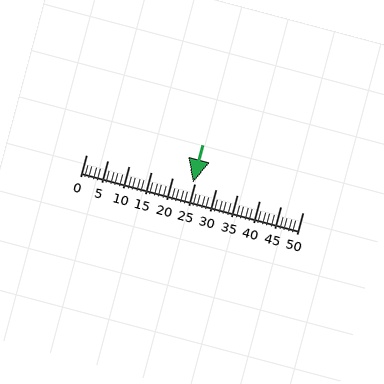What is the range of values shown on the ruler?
The ruler shows values from 0 to 50.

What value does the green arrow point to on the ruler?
The green arrow points to approximately 25.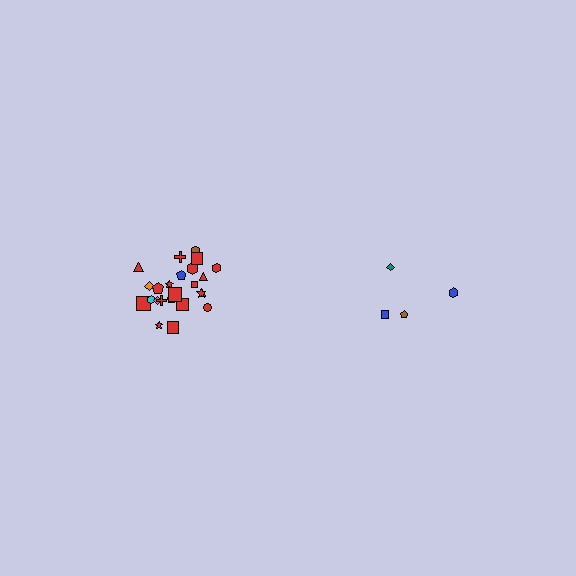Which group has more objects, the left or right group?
The left group.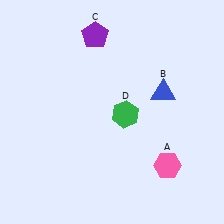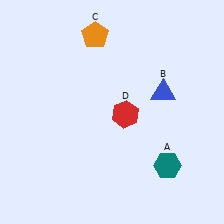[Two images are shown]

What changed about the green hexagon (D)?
In Image 1, D is green. In Image 2, it changed to red.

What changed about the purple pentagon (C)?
In Image 1, C is purple. In Image 2, it changed to orange.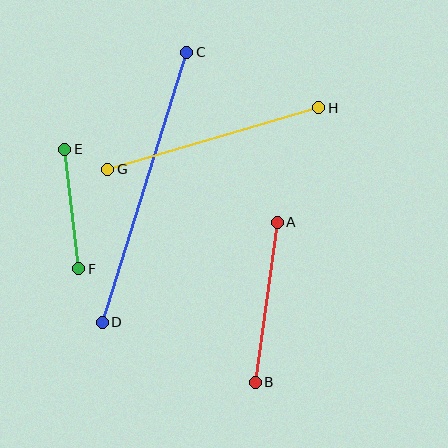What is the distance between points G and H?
The distance is approximately 220 pixels.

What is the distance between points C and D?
The distance is approximately 283 pixels.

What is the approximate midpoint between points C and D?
The midpoint is at approximately (144, 187) pixels.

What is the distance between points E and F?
The distance is approximately 120 pixels.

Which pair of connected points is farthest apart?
Points C and D are farthest apart.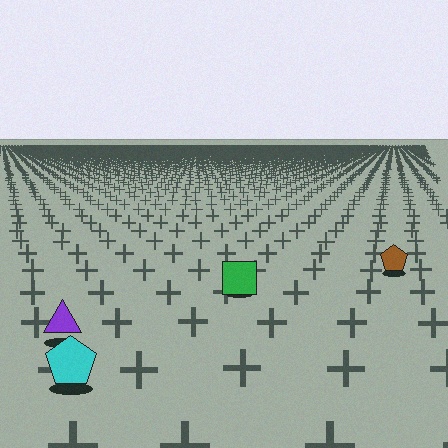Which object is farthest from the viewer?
The brown pentagon is farthest from the viewer. It appears smaller and the ground texture around it is denser.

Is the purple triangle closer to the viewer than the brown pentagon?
Yes. The purple triangle is closer — you can tell from the texture gradient: the ground texture is coarser near it.